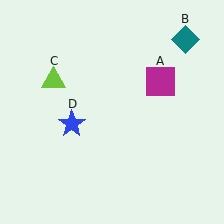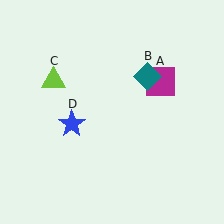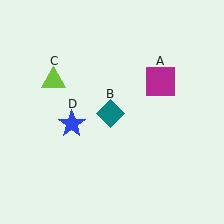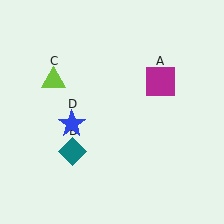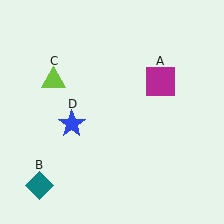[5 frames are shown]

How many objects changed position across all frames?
1 object changed position: teal diamond (object B).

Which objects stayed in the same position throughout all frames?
Magenta square (object A) and lime triangle (object C) and blue star (object D) remained stationary.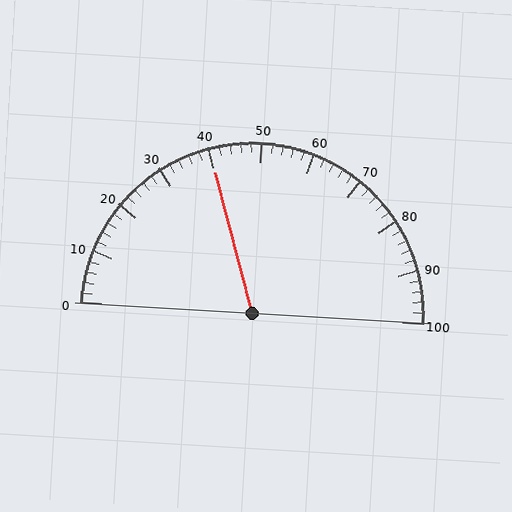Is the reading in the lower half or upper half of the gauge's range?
The reading is in the lower half of the range (0 to 100).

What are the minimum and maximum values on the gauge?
The gauge ranges from 0 to 100.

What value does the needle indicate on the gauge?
The needle indicates approximately 40.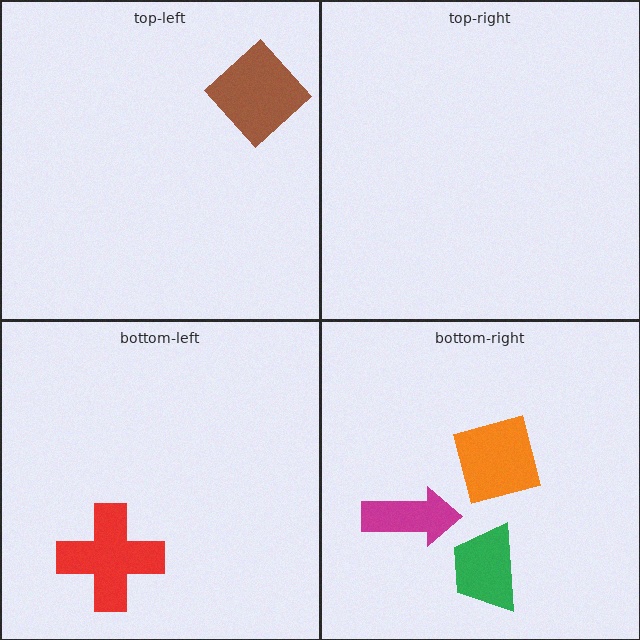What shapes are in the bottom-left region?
The red cross.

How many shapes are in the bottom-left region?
1.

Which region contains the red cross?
The bottom-left region.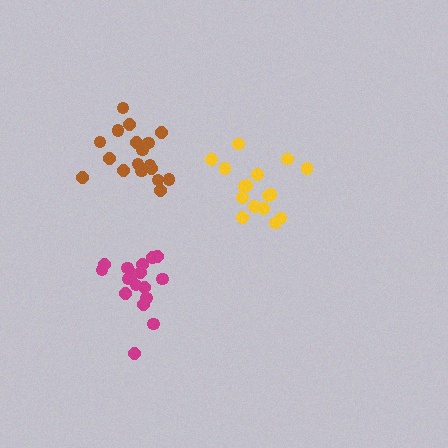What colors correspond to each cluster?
The clusters are colored: brown, magenta, yellow.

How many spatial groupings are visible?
There are 3 spatial groupings.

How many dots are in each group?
Group 1: 18 dots, Group 2: 17 dots, Group 3: 16 dots (51 total).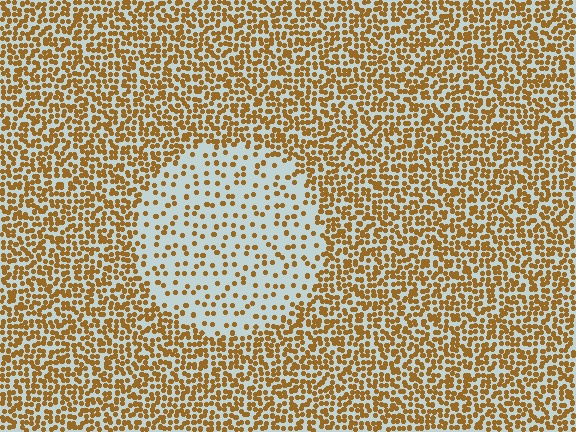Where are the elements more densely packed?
The elements are more densely packed outside the circle boundary.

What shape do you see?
I see a circle.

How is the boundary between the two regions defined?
The boundary is defined by a change in element density (approximately 2.8x ratio). All elements are the same color, size, and shape.